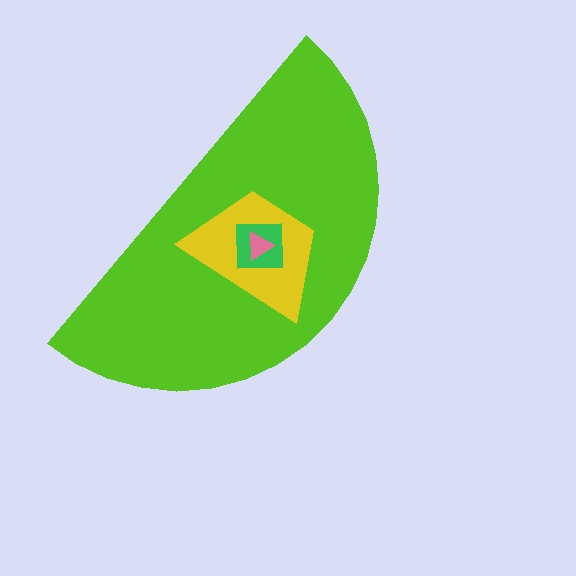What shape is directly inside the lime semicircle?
The yellow trapezoid.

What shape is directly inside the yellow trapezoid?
The green square.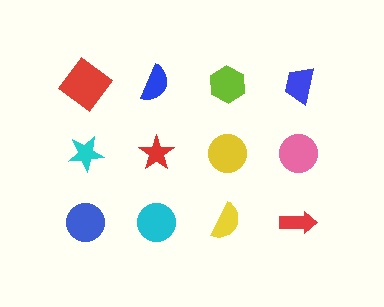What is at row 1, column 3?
A lime hexagon.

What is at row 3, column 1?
A blue circle.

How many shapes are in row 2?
4 shapes.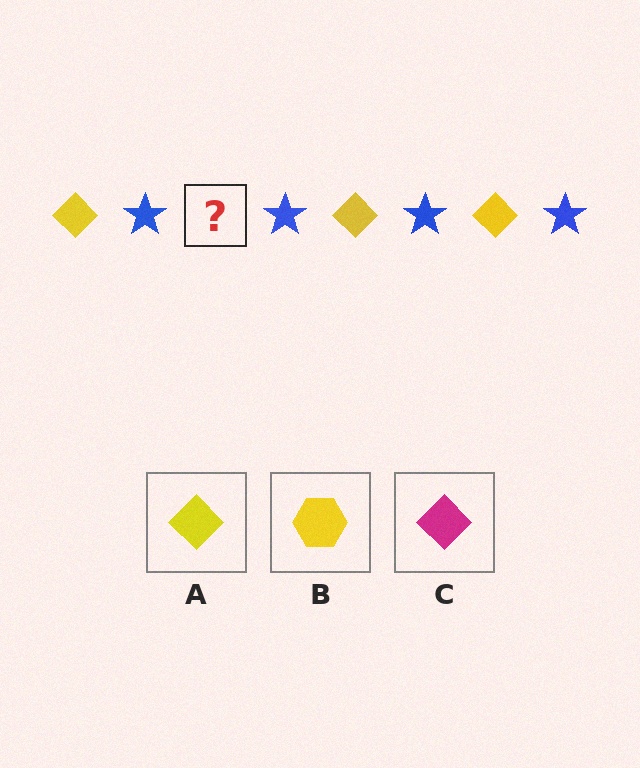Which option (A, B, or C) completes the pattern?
A.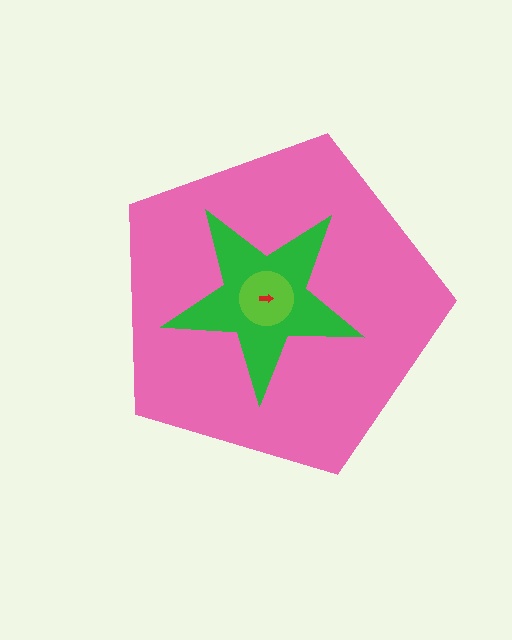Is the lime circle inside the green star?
Yes.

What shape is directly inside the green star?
The lime circle.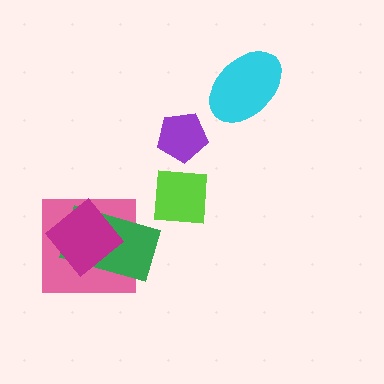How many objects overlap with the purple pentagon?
0 objects overlap with the purple pentagon.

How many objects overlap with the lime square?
0 objects overlap with the lime square.